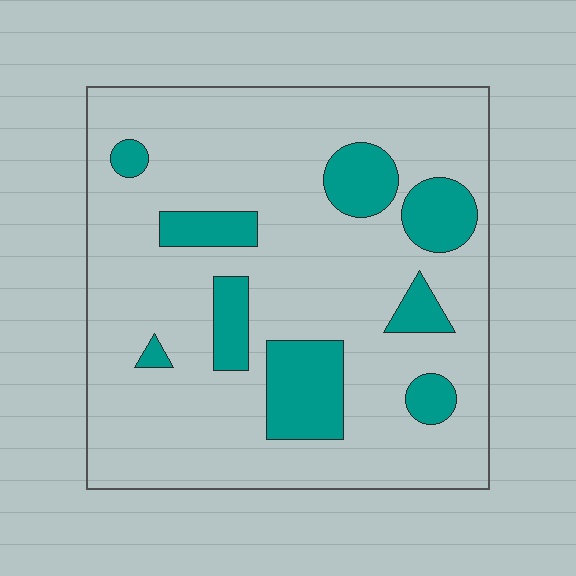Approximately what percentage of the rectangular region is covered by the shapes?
Approximately 20%.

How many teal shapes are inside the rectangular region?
9.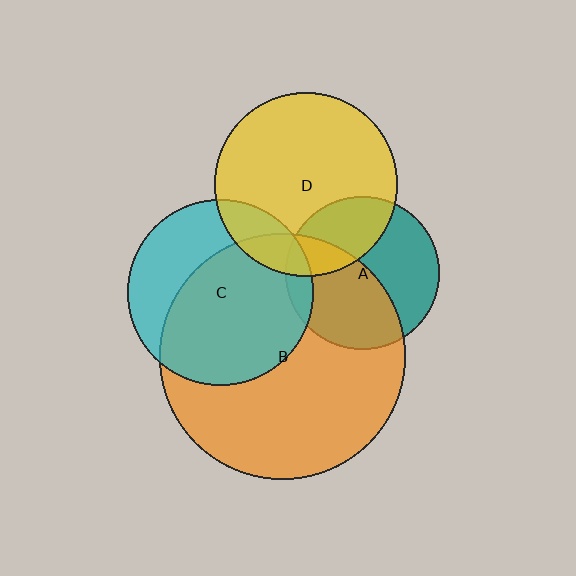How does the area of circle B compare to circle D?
Approximately 1.8 times.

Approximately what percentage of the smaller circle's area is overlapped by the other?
Approximately 15%.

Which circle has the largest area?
Circle B (orange).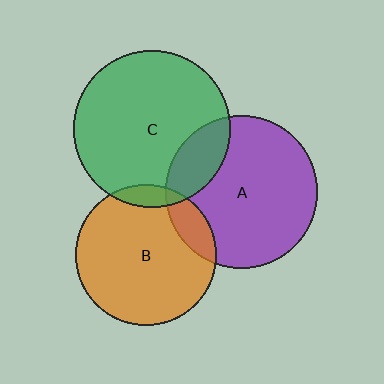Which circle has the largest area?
Circle C (green).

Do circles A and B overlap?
Yes.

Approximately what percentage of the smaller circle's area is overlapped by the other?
Approximately 15%.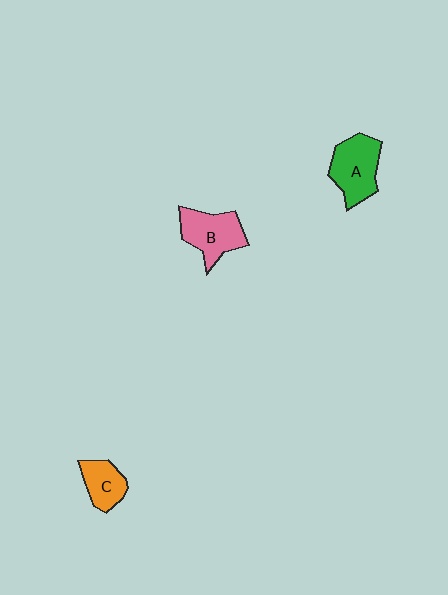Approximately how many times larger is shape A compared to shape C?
Approximately 1.6 times.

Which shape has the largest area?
Shape A (green).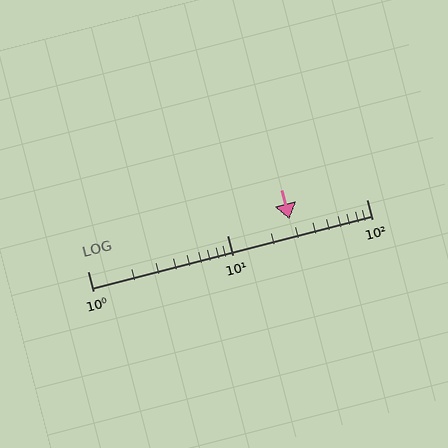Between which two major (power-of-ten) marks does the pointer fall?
The pointer is between 10 and 100.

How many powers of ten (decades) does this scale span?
The scale spans 2 decades, from 1 to 100.